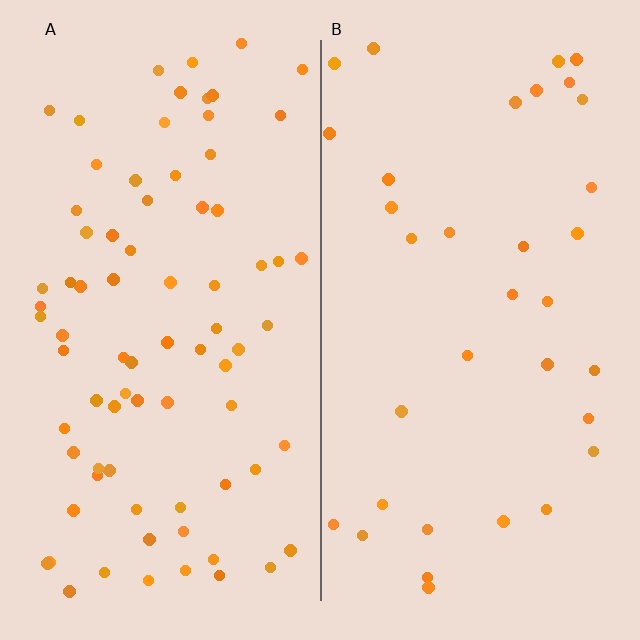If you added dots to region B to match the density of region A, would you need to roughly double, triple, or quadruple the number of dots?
Approximately double.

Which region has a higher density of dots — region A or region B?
A (the left).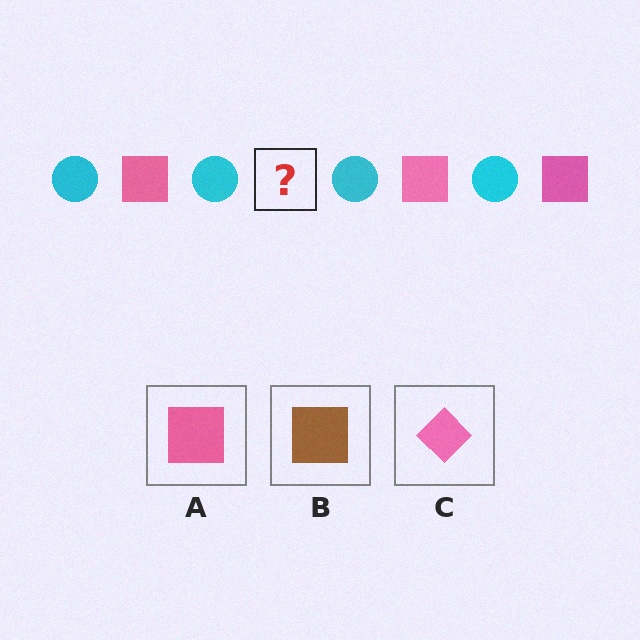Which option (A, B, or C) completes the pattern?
A.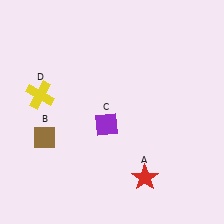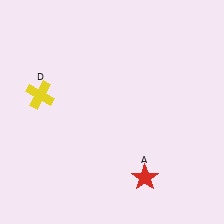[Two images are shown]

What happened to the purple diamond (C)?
The purple diamond (C) was removed in Image 2. It was in the bottom-left area of Image 1.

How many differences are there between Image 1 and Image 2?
There are 2 differences between the two images.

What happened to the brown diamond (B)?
The brown diamond (B) was removed in Image 2. It was in the bottom-left area of Image 1.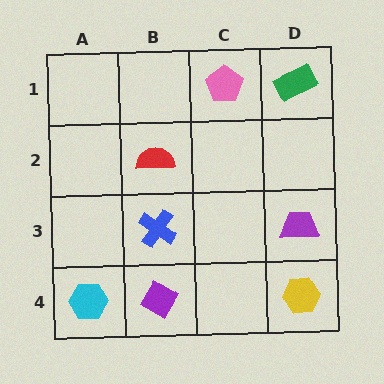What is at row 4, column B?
A purple diamond.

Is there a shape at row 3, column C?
No, that cell is empty.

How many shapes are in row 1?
2 shapes.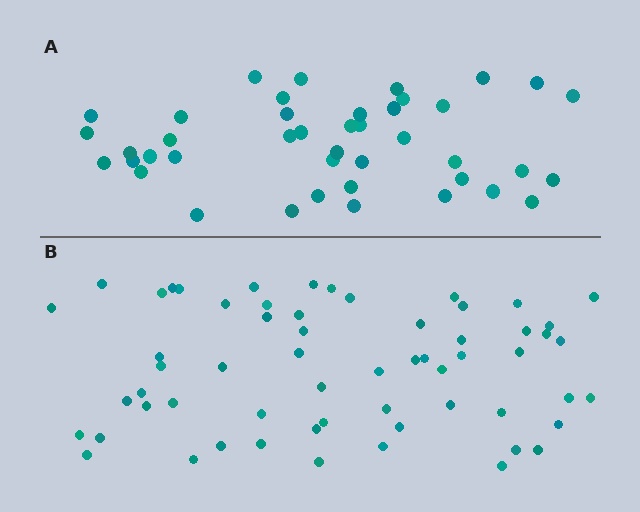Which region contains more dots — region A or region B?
Region B (the bottom region) has more dots.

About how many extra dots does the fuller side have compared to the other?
Region B has approximately 20 more dots than region A.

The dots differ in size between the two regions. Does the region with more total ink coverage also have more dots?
No. Region A has more total ink coverage because its dots are larger, but region B actually contains more individual dots. Total area can be misleading — the number of items is what matters here.